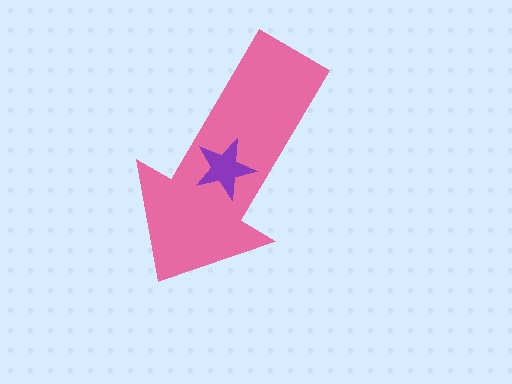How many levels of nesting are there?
2.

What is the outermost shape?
The pink arrow.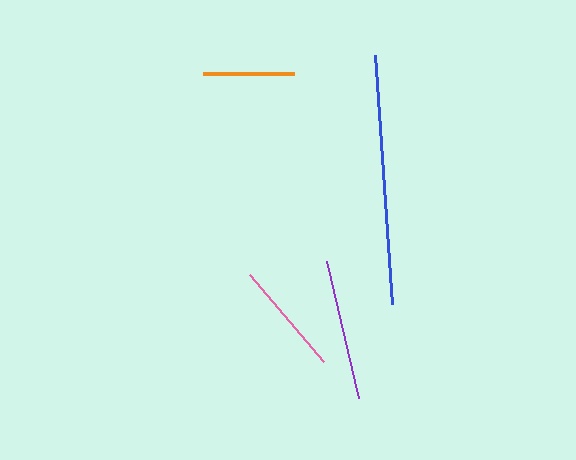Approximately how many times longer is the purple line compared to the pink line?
The purple line is approximately 1.2 times the length of the pink line.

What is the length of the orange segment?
The orange segment is approximately 91 pixels long.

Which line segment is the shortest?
The orange line is the shortest at approximately 91 pixels.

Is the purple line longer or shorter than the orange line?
The purple line is longer than the orange line.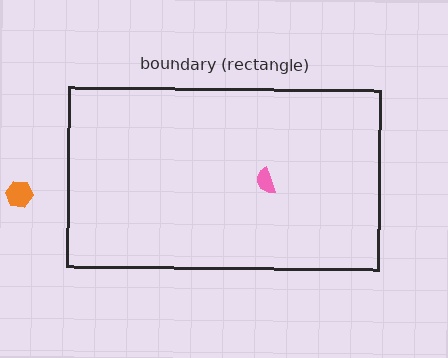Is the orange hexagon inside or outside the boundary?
Outside.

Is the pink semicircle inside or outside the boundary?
Inside.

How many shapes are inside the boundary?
1 inside, 1 outside.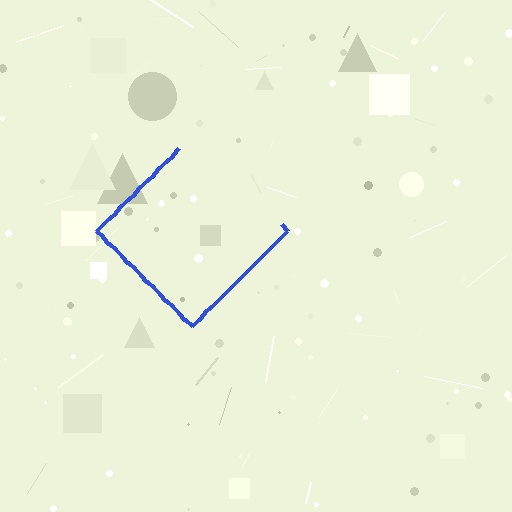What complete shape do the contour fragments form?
The contour fragments form a diamond.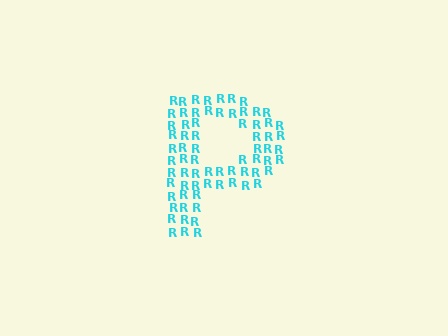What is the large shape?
The large shape is the letter P.